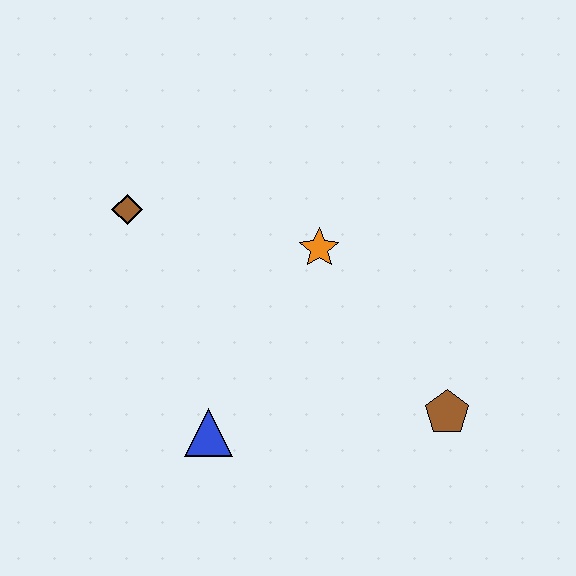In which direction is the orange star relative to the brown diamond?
The orange star is to the right of the brown diamond.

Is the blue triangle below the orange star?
Yes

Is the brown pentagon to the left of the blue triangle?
No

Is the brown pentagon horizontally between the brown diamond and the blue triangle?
No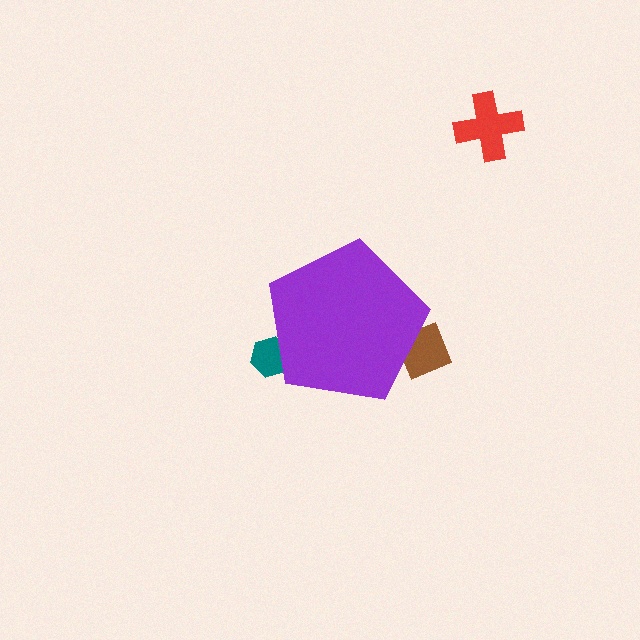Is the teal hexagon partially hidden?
Yes, the teal hexagon is partially hidden behind the purple pentagon.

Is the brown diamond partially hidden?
Yes, the brown diamond is partially hidden behind the purple pentagon.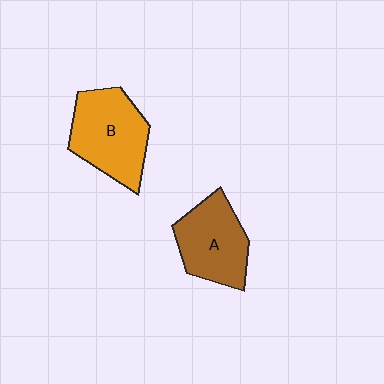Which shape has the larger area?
Shape B (orange).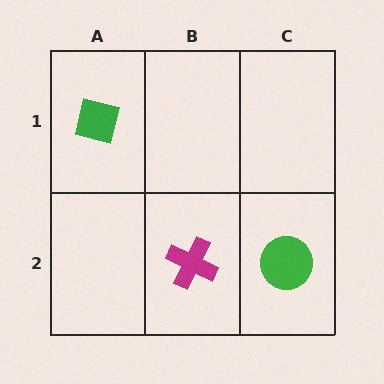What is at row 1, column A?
A green square.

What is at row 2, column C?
A green circle.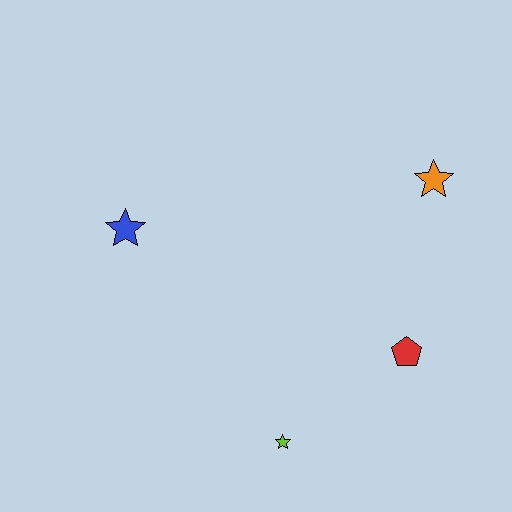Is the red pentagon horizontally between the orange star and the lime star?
Yes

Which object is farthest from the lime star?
The orange star is farthest from the lime star.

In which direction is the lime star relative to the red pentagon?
The lime star is to the left of the red pentagon.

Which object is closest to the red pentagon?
The lime star is closest to the red pentagon.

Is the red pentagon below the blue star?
Yes